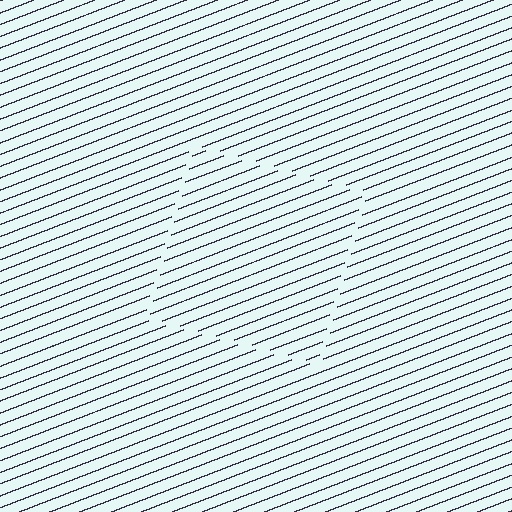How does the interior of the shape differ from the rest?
The interior of the shape contains the same grating, shifted by half a period — the contour is defined by the phase discontinuity where line-ends from the inner and outer gratings abut.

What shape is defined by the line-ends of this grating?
An illusory square. The interior of the shape contains the same grating, shifted by half a period — the contour is defined by the phase discontinuity where line-ends from the inner and outer gratings abut.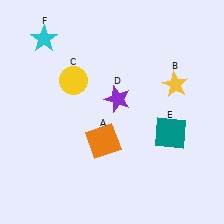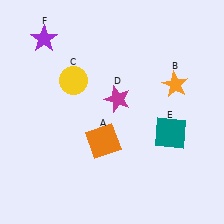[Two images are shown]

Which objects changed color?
B changed from yellow to orange. D changed from purple to magenta. F changed from cyan to purple.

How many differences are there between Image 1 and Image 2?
There are 3 differences between the two images.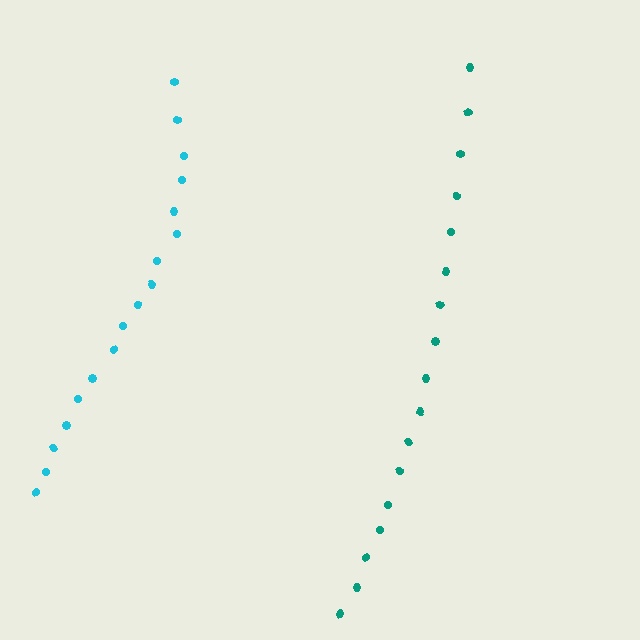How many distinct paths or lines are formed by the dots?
There are 2 distinct paths.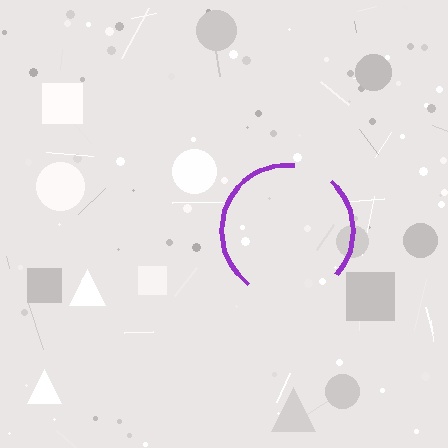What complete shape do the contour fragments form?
The contour fragments form a circle.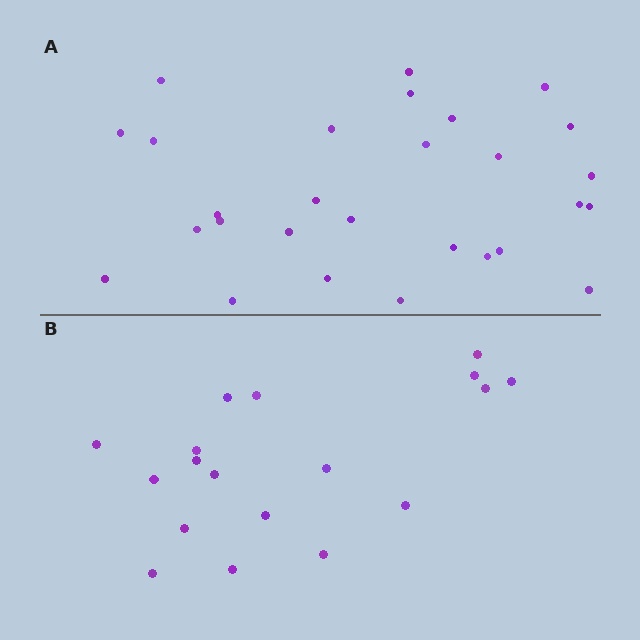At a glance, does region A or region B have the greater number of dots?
Region A (the top region) has more dots.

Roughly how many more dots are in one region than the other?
Region A has roughly 10 or so more dots than region B.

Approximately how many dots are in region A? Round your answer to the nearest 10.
About 30 dots. (The exact count is 28, which rounds to 30.)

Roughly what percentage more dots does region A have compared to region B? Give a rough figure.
About 55% more.